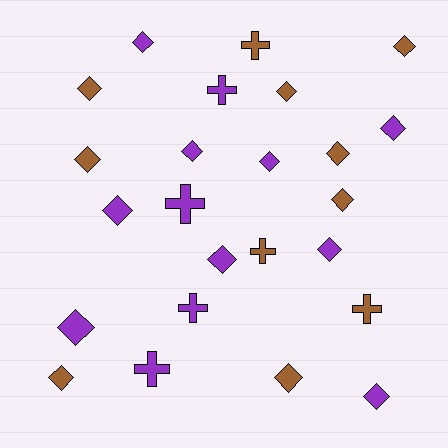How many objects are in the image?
There are 24 objects.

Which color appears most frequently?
Purple, with 13 objects.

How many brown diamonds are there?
There are 8 brown diamonds.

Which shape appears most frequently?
Diamond, with 17 objects.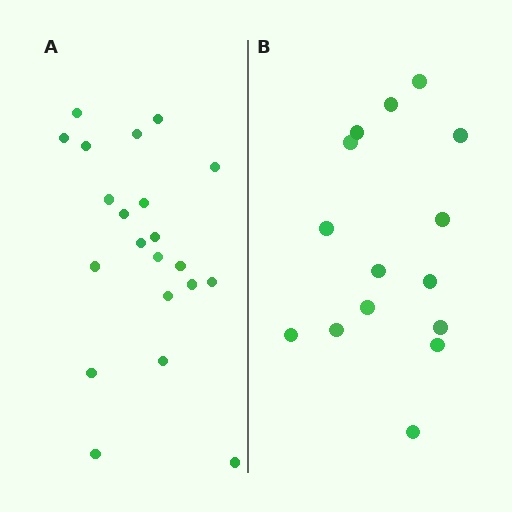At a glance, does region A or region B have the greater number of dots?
Region A (the left region) has more dots.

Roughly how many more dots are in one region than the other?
Region A has about 6 more dots than region B.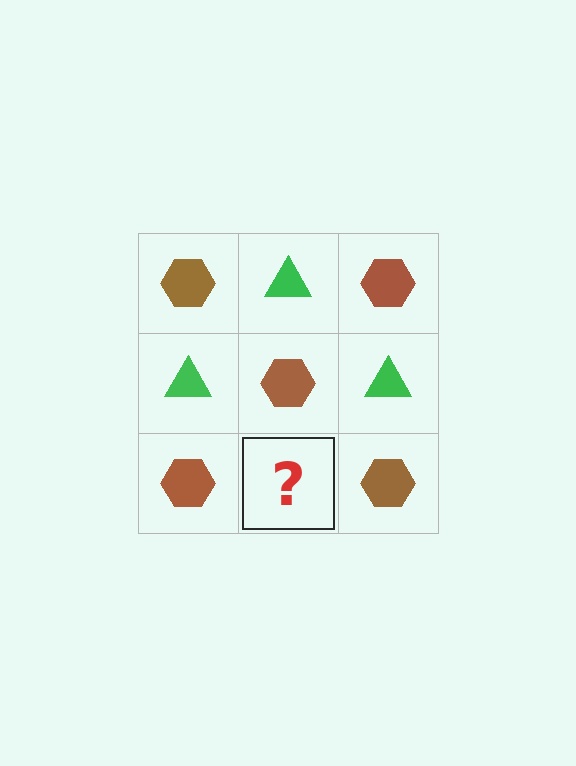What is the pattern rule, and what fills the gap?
The rule is that it alternates brown hexagon and green triangle in a checkerboard pattern. The gap should be filled with a green triangle.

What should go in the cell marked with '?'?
The missing cell should contain a green triangle.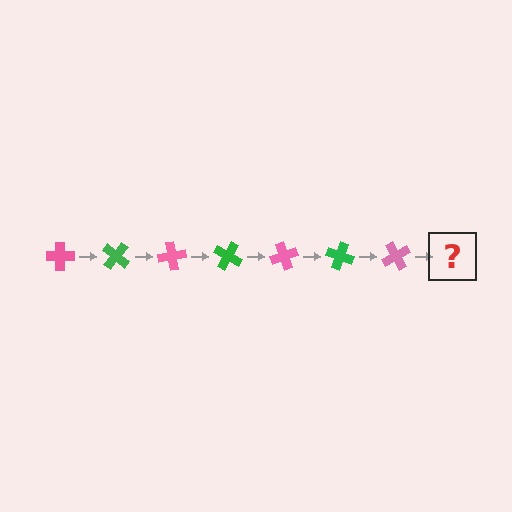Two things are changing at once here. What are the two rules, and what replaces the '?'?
The two rules are that it rotates 40 degrees each step and the color cycles through pink and green. The '?' should be a green cross, rotated 280 degrees from the start.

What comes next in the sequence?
The next element should be a green cross, rotated 280 degrees from the start.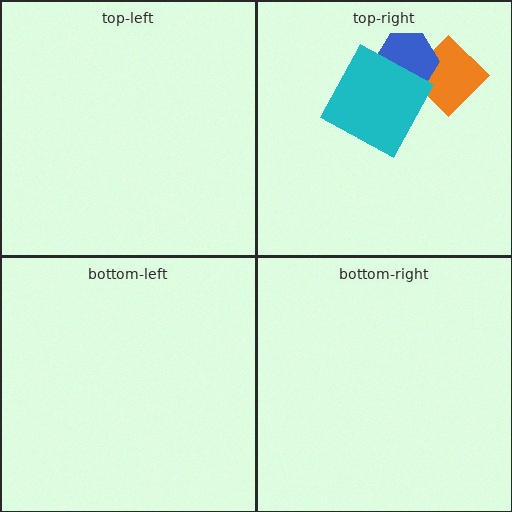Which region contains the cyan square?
The top-right region.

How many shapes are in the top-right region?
3.